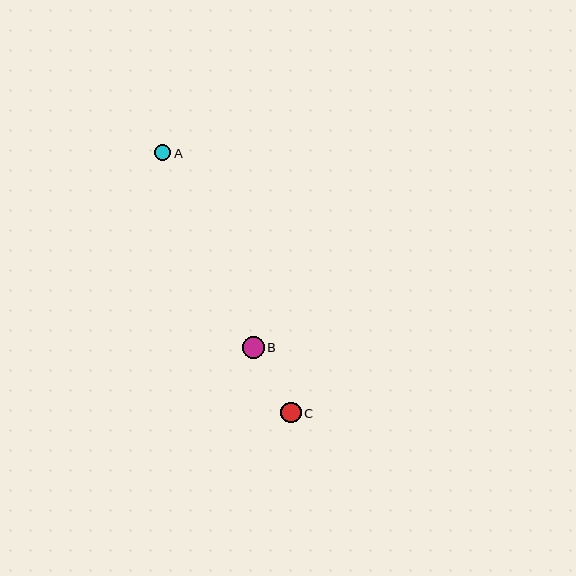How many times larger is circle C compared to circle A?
Circle C is approximately 1.2 times the size of circle A.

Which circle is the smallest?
Circle A is the smallest with a size of approximately 17 pixels.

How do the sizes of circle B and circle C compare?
Circle B and circle C are approximately the same size.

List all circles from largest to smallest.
From largest to smallest: B, C, A.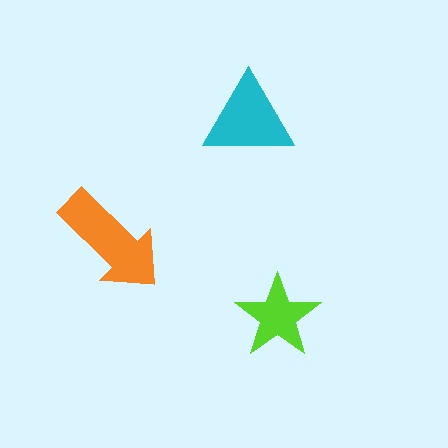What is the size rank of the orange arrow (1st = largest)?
1st.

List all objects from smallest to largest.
The lime star, the cyan triangle, the orange arrow.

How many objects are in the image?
There are 3 objects in the image.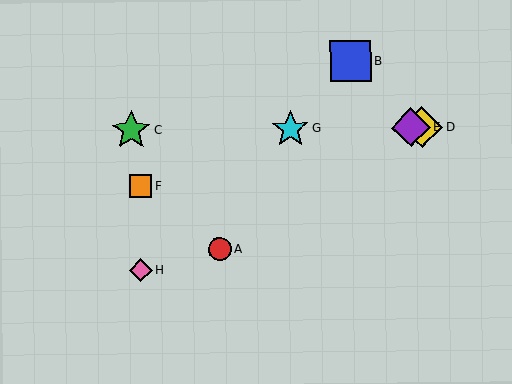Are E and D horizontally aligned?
Yes, both are at y≈127.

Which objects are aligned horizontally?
Objects C, D, E, G are aligned horizontally.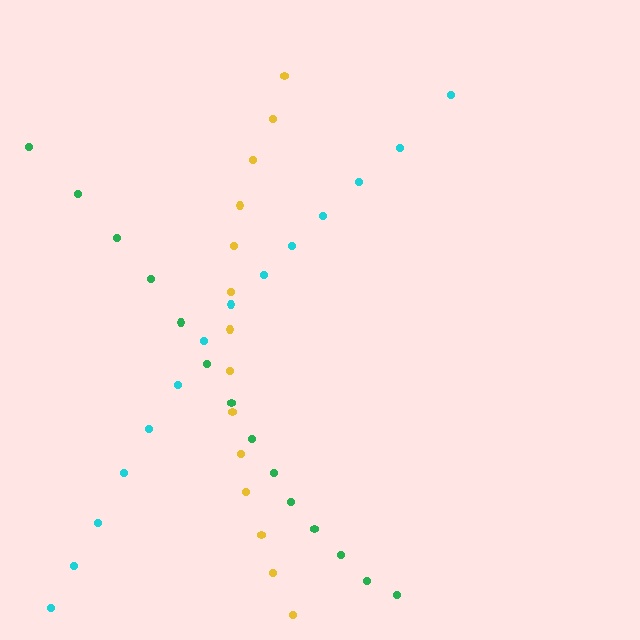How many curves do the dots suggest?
There are 3 distinct paths.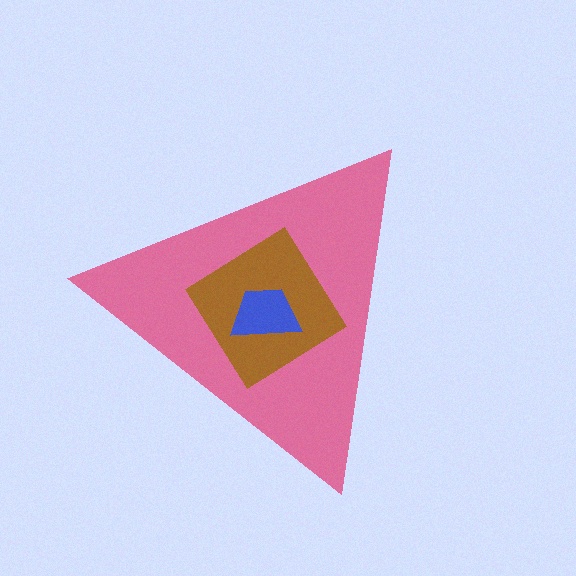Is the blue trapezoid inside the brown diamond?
Yes.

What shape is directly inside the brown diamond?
The blue trapezoid.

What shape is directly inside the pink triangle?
The brown diamond.